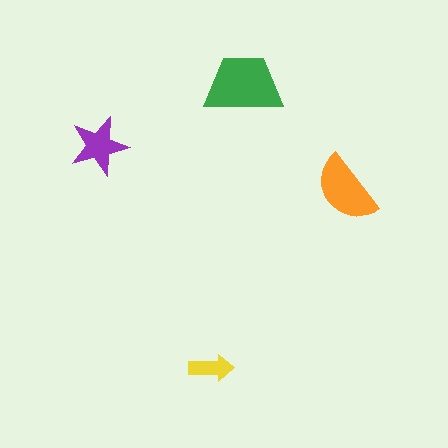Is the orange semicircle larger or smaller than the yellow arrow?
Larger.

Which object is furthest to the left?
The purple star is leftmost.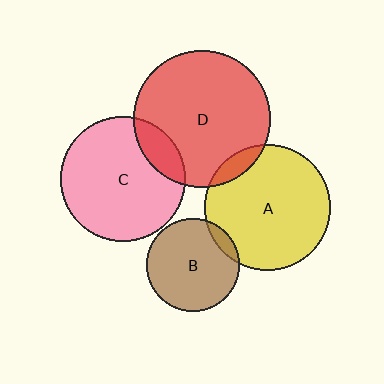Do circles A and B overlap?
Yes.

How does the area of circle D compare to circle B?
Approximately 2.2 times.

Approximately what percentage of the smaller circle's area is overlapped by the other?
Approximately 10%.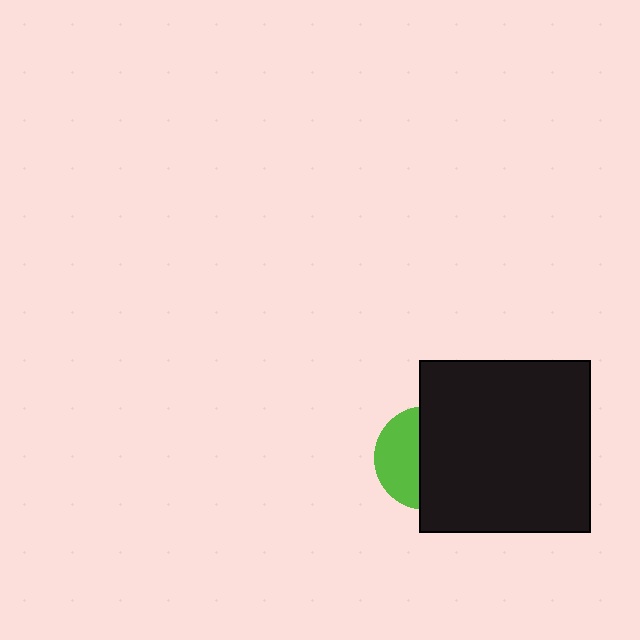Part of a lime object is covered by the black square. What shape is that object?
It is a circle.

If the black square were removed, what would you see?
You would see the complete lime circle.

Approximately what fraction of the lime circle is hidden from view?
Roughly 58% of the lime circle is hidden behind the black square.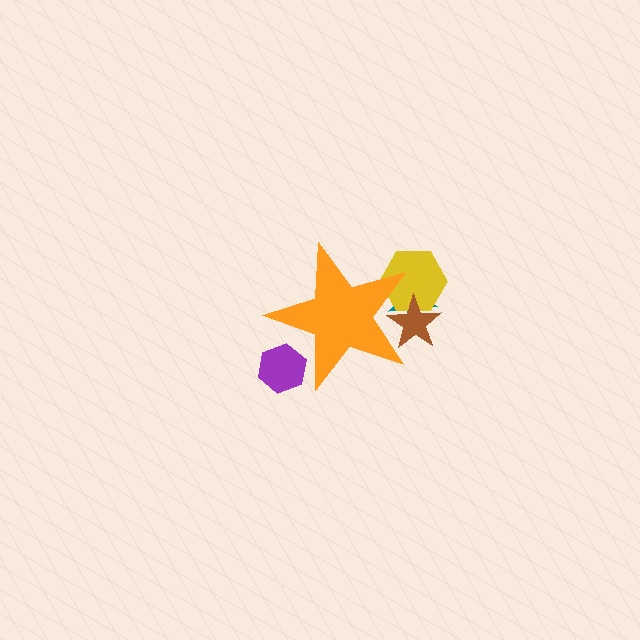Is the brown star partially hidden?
Yes, the brown star is partially hidden behind the orange star.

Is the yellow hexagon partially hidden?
Yes, the yellow hexagon is partially hidden behind the orange star.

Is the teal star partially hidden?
Yes, the teal star is partially hidden behind the orange star.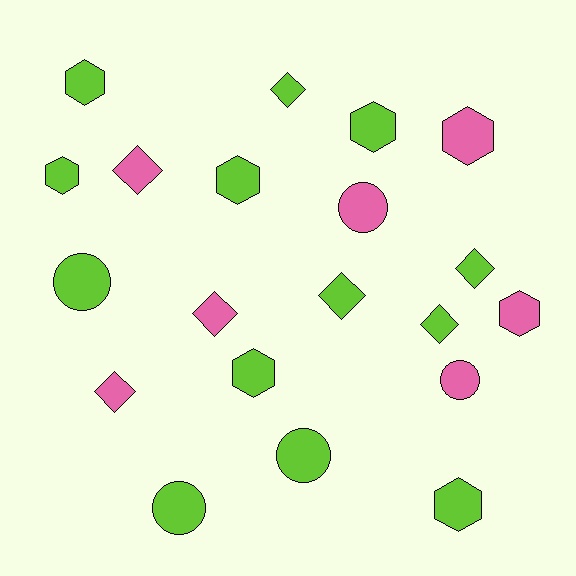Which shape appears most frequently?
Hexagon, with 8 objects.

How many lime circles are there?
There are 3 lime circles.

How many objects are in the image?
There are 20 objects.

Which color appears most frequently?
Lime, with 13 objects.